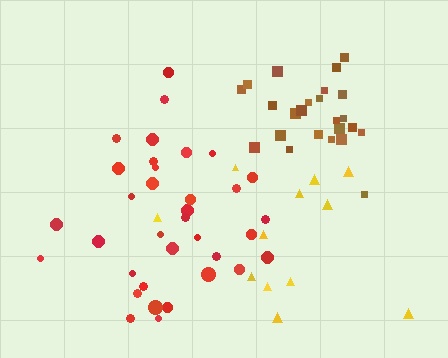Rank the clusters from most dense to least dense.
brown, red, yellow.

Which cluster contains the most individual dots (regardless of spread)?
Red (35).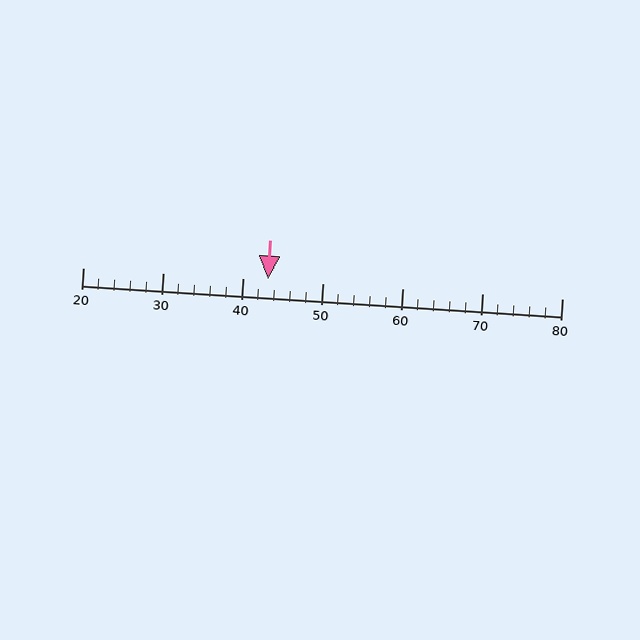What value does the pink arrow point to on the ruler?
The pink arrow points to approximately 43.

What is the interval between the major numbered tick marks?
The major tick marks are spaced 10 units apart.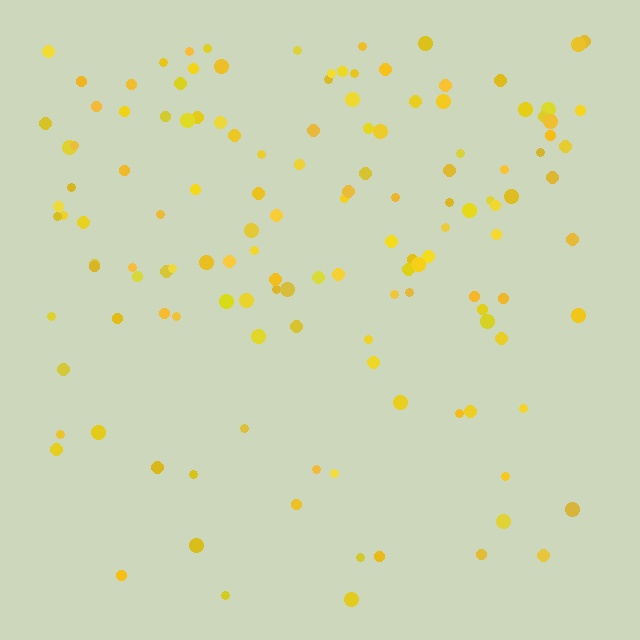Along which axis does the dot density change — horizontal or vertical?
Vertical.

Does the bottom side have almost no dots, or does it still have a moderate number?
Still a moderate number, just noticeably fewer than the top.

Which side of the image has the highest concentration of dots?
The top.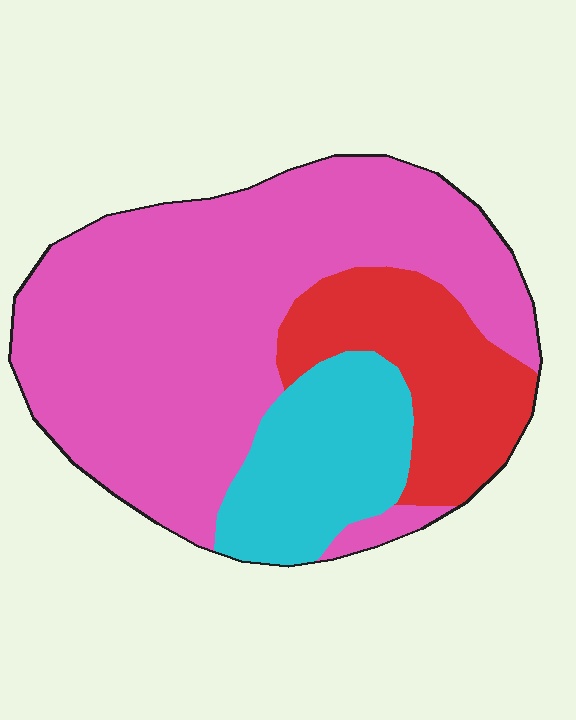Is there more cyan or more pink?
Pink.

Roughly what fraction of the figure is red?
Red covers 19% of the figure.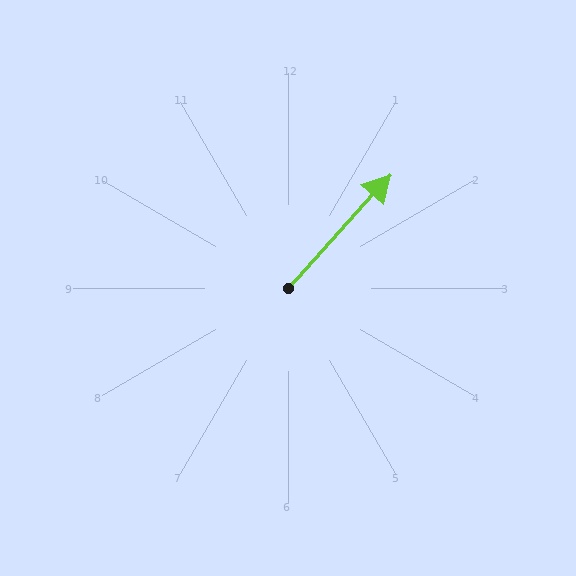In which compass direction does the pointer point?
Northeast.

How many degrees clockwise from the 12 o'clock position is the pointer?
Approximately 42 degrees.